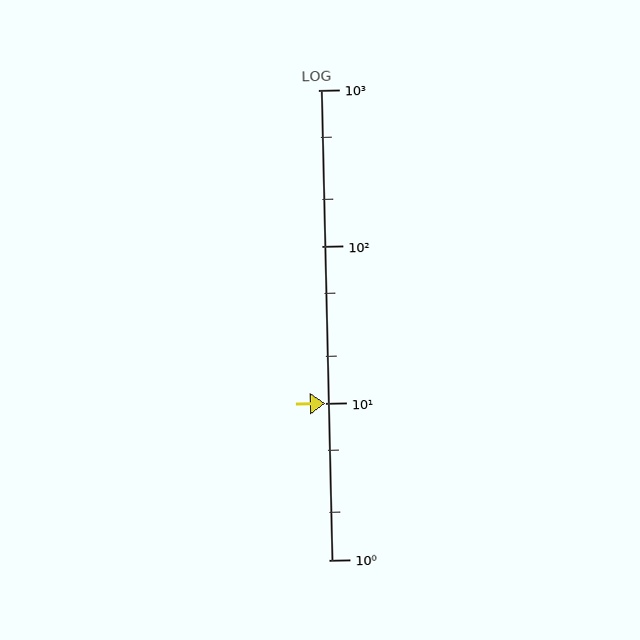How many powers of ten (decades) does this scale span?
The scale spans 3 decades, from 1 to 1000.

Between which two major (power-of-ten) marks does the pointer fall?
The pointer is between 10 and 100.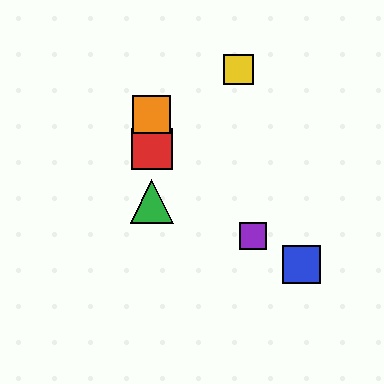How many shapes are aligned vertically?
3 shapes (the red square, the green triangle, the orange square) are aligned vertically.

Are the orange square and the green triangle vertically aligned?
Yes, both are at x≈152.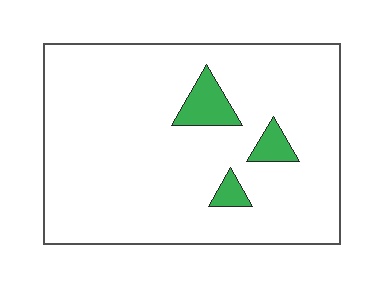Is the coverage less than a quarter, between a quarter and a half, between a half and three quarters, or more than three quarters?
Less than a quarter.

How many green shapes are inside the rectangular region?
3.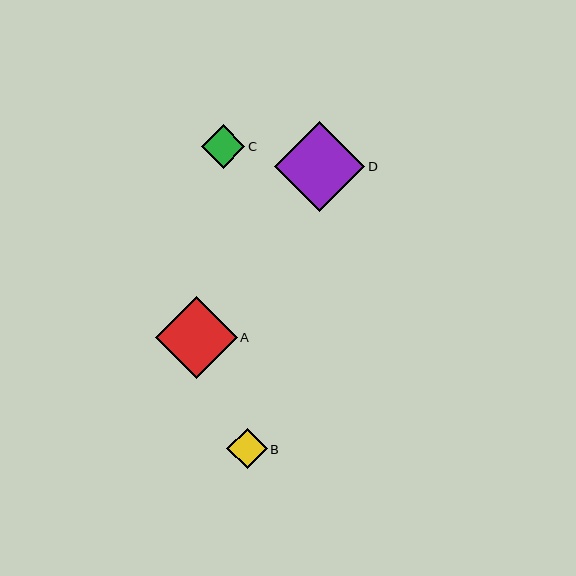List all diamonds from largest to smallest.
From largest to smallest: D, A, C, B.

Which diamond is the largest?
Diamond D is the largest with a size of approximately 90 pixels.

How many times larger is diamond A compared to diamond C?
Diamond A is approximately 1.9 times the size of diamond C.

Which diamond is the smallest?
Diamond B is the smallest with a size of approximately 40 pixels.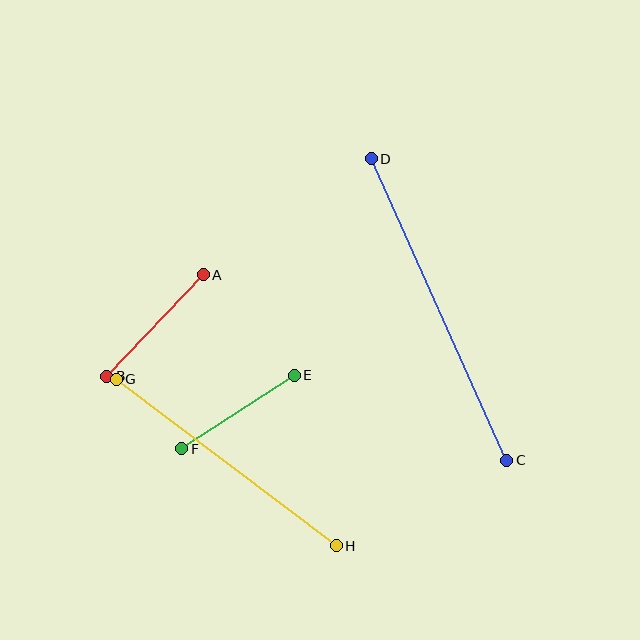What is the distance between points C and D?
The distance is approximately 330 pixels.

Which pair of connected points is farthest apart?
Points C and D are farthest apart.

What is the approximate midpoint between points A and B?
The midpoint is at approximately (155, 326) pixels.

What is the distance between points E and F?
The distance is approximately 134 pixels.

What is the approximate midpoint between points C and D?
The midpoint is at approximately (439, 309) pixels.